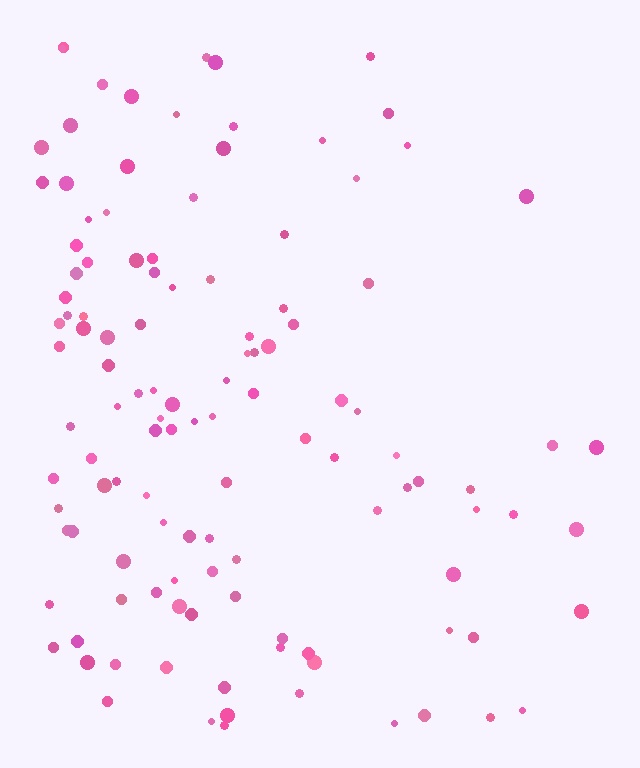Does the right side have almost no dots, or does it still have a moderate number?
Still a moderate number, just noticeably fewer than the left.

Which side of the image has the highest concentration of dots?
The left.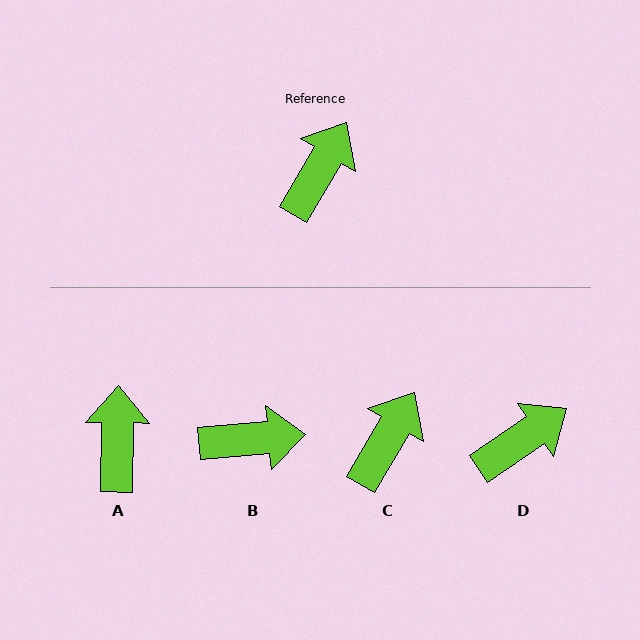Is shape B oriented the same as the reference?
No, it is off by about 55 degrees.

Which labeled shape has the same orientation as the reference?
C.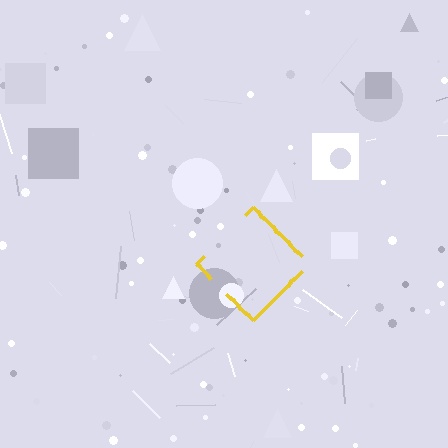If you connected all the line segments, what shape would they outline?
They would outline a diamond.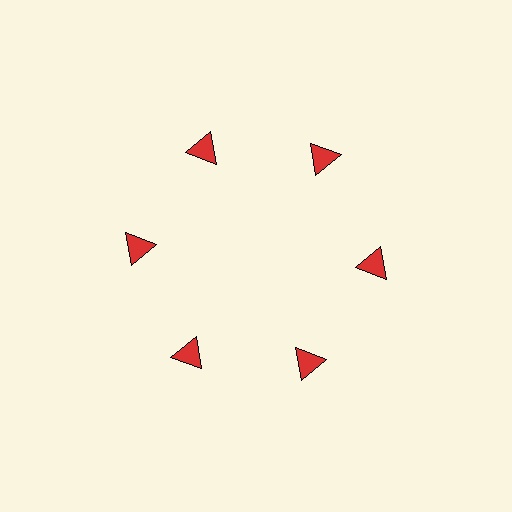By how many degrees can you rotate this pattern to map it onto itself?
The pattern maps onto itself every 60 degrees of rotation.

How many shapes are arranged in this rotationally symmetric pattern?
There are 6 shapes, arranged in 6 groups of 1.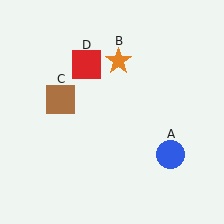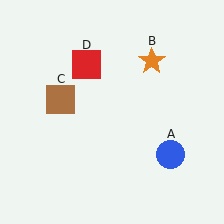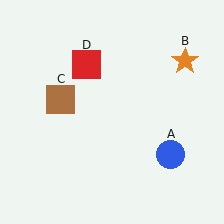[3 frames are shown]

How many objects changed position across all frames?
1 object changed position: orange star (object B).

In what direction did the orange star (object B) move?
The orange star (object B) moved right.